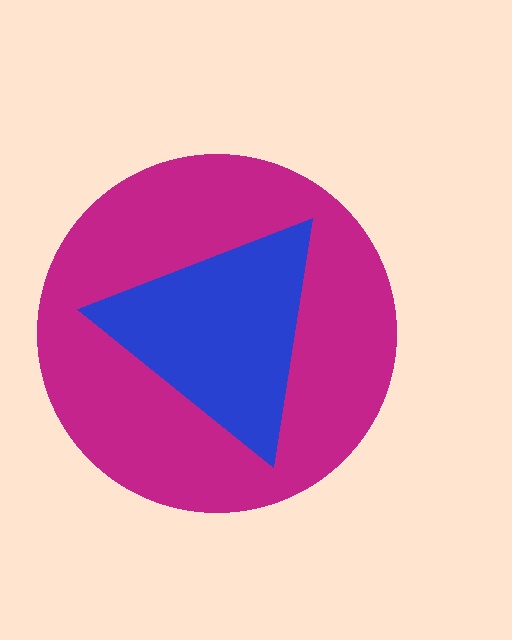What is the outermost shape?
The magenta circle.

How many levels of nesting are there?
2.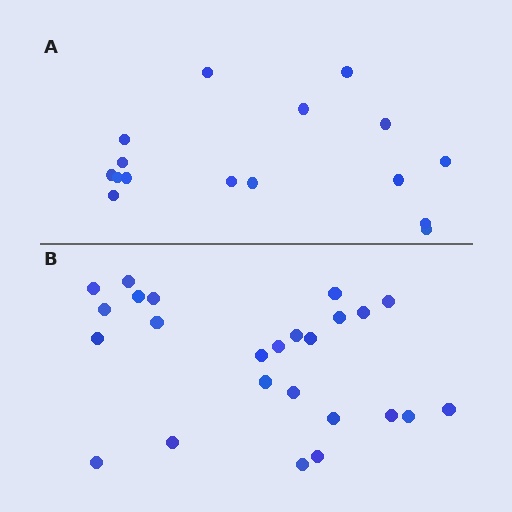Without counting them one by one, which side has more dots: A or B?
Region B (the bottom region) has more dots.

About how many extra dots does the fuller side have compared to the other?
Region B has roughly 8 or so more dots than region A.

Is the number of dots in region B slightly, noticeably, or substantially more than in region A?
Region B has substantially more. The ratio is roughly 1.6 to 1.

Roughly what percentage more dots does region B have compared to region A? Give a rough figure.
About 55% more.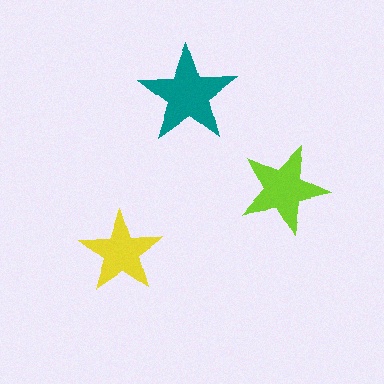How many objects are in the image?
There are 3 objects in the image.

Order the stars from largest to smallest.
the teal one, the lime one, the yellow one.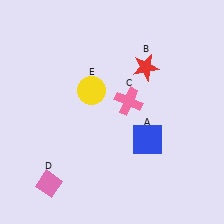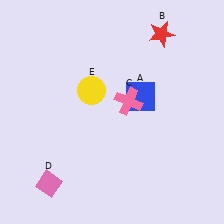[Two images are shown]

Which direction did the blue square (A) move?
The blue square (A) moved up.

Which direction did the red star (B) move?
The red star (B) moved up.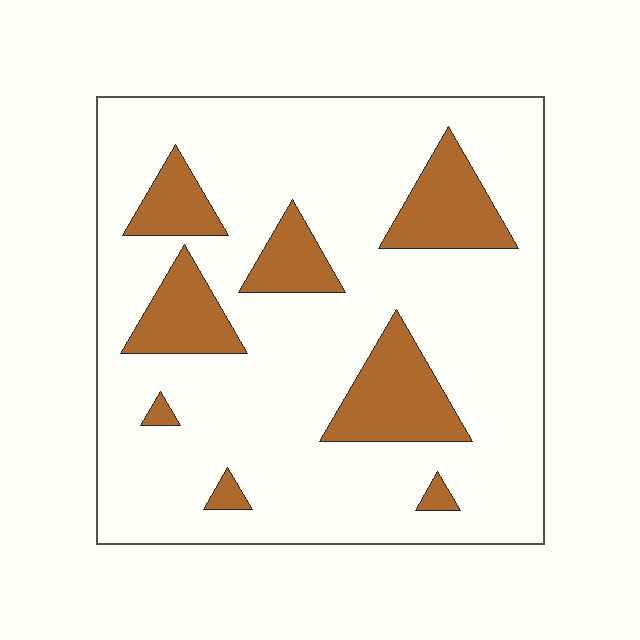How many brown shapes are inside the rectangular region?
8.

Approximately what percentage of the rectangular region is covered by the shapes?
Approximately 20%.